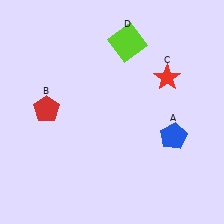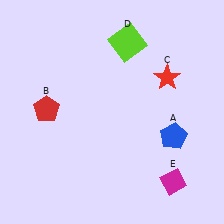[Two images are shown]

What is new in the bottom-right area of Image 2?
A magenta diamond (E) was added in the bottom-right area of Image 2.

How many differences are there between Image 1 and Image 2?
There is 1 difference between the two images.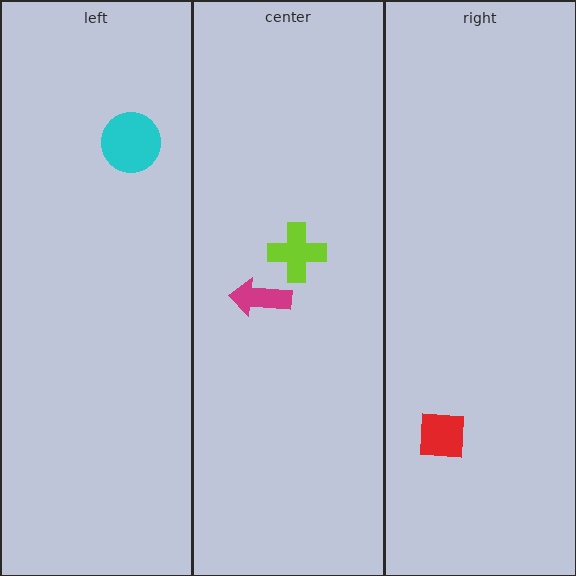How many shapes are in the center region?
2.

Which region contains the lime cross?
The center region.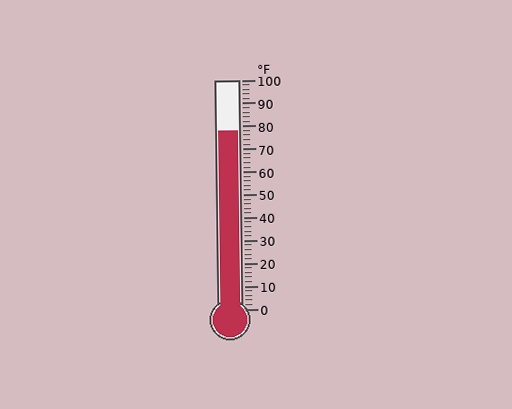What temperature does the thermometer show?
The thermometer shows approximately 78°F.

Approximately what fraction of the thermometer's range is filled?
The thermometer is filled to approximately 80% of its range.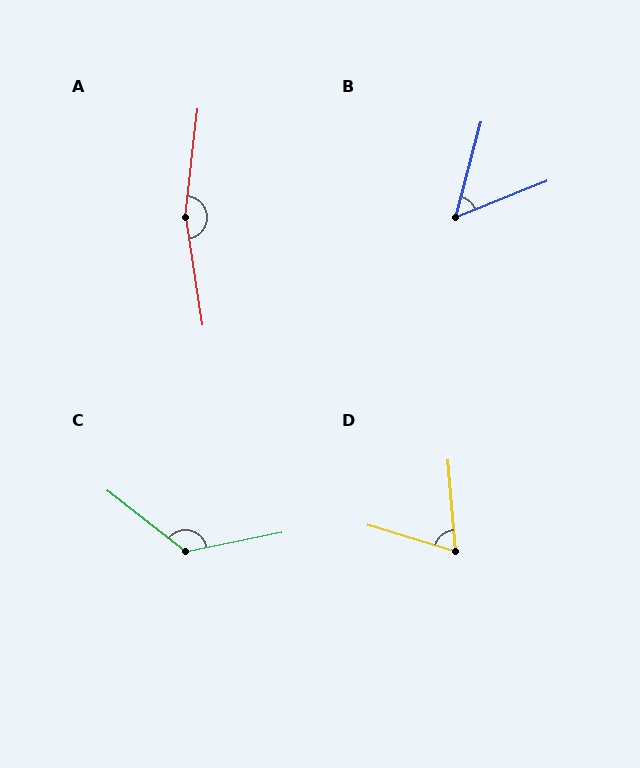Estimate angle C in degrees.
Approximately 130 degrees.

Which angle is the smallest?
B, at approximately 53 degrees.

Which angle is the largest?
A, at approximately 165 degrees.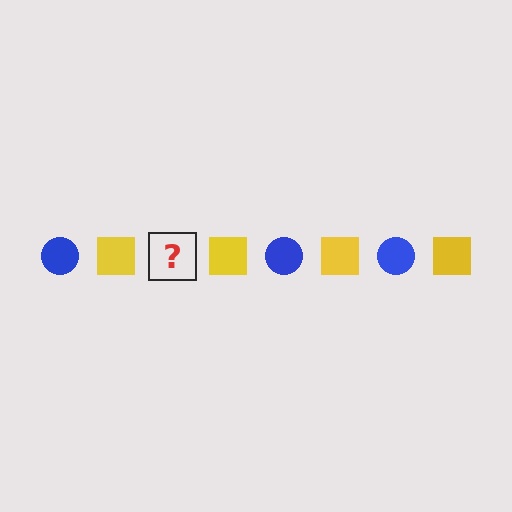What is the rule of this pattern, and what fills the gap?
The rule is that the pattern alternates between blue circle and yellow square. The gap should be filled with a blue circle.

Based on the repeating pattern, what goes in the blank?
The blank should be a blue circle.